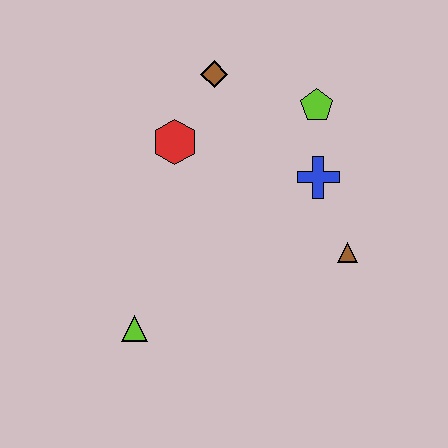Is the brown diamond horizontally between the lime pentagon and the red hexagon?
Yes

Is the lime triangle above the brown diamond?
No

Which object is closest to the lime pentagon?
The blue cross is closest to the lime pentagon.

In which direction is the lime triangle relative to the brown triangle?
The lime triangle is to the left of the brown triangle.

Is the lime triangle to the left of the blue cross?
Yes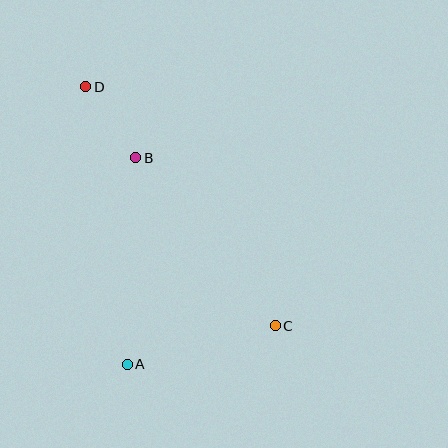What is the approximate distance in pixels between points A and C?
The distance between A and C is approximately 153 pixels.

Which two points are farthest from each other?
Points C and D are farthest from each other.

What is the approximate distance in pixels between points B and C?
The distance between B and C is approximately 219 pixels.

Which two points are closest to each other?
Points B and D are closest to each other.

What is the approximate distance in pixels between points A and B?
The distance between A and B is approximately 207 pixels.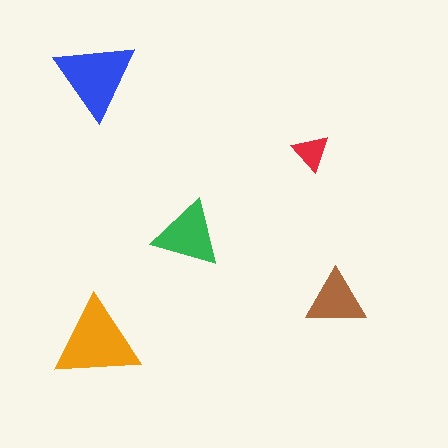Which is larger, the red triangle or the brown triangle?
The brown one.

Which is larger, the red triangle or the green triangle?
The green one.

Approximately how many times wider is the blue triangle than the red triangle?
About 2 times wider.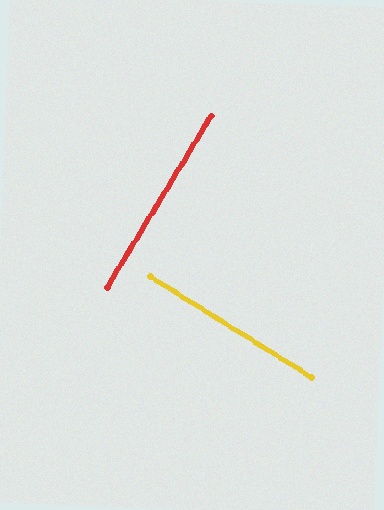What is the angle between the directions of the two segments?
Approximately 89 degrees.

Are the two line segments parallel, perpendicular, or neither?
Perpendicular — they meet at approximately 89°.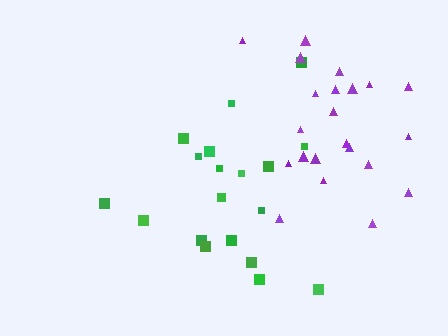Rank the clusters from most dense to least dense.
purple, green.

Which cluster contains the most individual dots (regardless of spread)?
Purple (22).